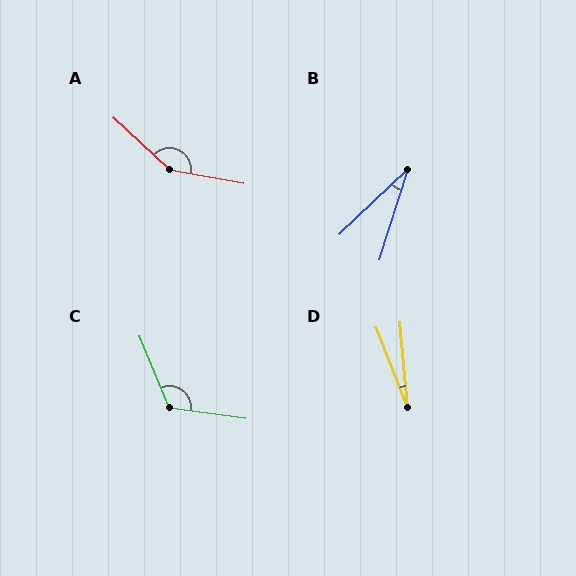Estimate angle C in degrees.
Approximately 120 degrees.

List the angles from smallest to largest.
D (16°), B (29°), C (120°), A (148°).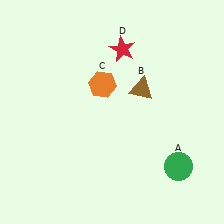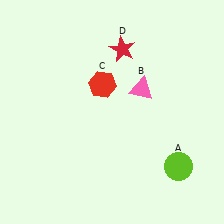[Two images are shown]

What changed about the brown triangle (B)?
In Image 1, B is brown. In Image 2, it changed to pink.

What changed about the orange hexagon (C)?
In Image 1, C is orange. In Image 2, it changed to red.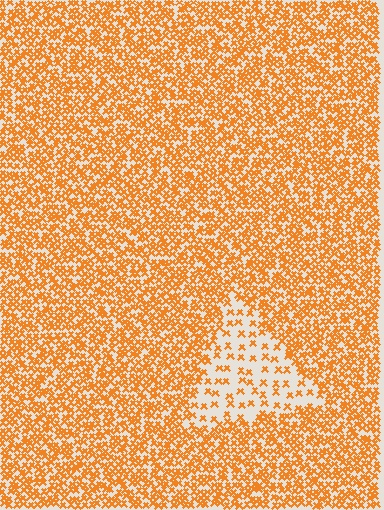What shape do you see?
I see a triangle.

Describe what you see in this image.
The image contains small orange elements arranged at two different densities. A triangle-shaped region is visible where the elements are less densely packed than the surrounding area.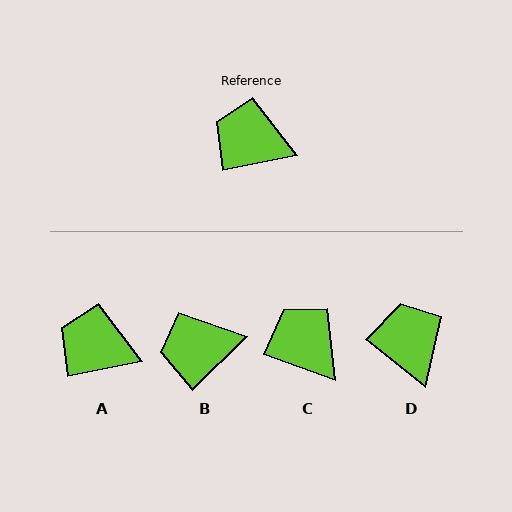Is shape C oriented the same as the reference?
No, it is off by about 31 degrees.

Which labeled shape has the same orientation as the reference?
A.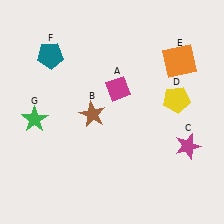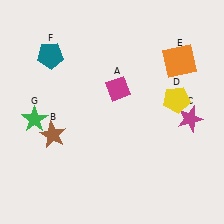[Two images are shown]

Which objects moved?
The objects that moved are: the brown star (B), the magenta star (C).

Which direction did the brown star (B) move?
The brown star (B) moved left.